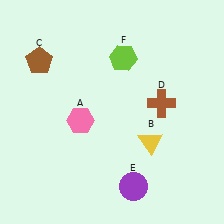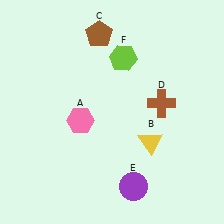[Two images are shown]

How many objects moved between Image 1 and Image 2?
1 object moved between the two images.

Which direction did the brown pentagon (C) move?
The brown pentagon (C) moved right.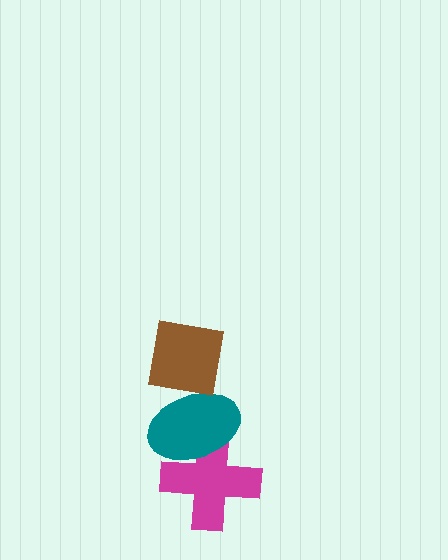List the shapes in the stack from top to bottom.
From top to bottom: the brown square, the teal ellipse, the magenta cross.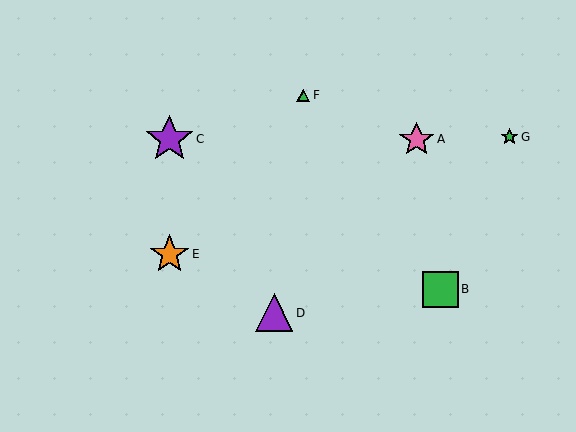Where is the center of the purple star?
The center of the purple star is at (169, 139).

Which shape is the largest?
The purple star (labeled C) is the largest.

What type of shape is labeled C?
Shape C is a purple star.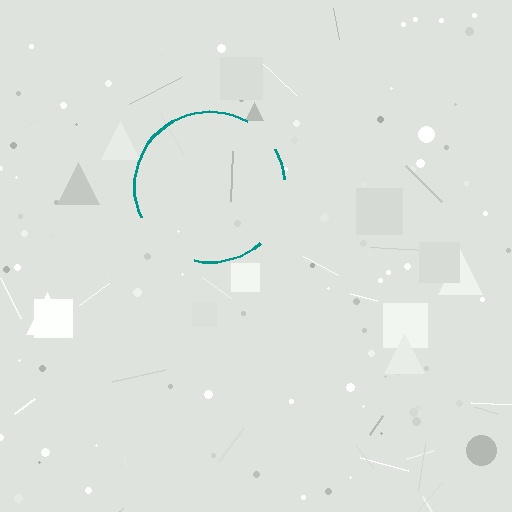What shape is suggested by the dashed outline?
The dashed outline suggests a circle.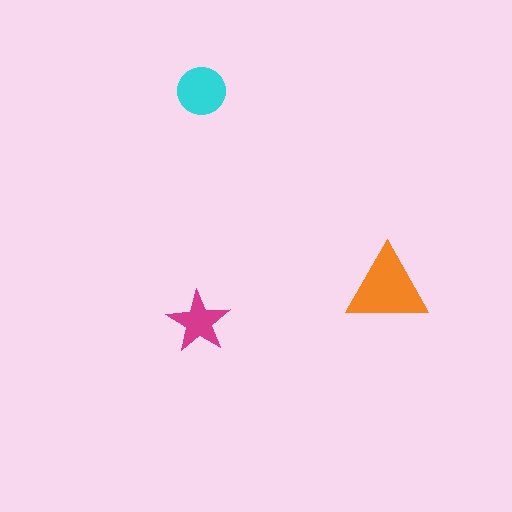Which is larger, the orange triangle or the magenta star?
The orange triangle.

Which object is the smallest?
The magenta star.